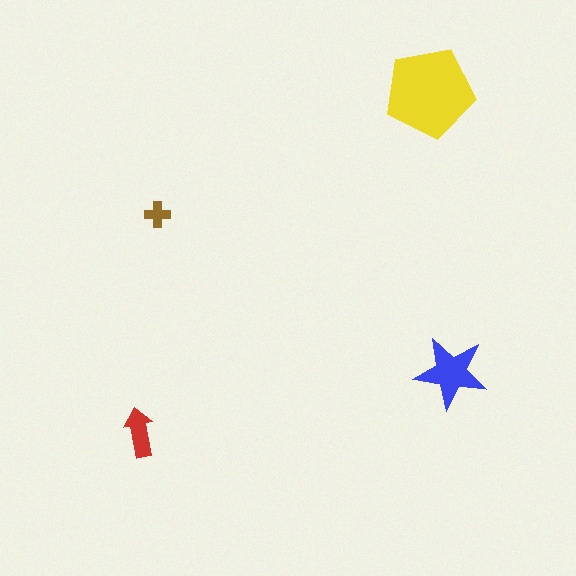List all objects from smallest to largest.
The brown cross, the red arrow, the blue star, the yellow pentagon.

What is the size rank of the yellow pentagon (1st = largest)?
1st.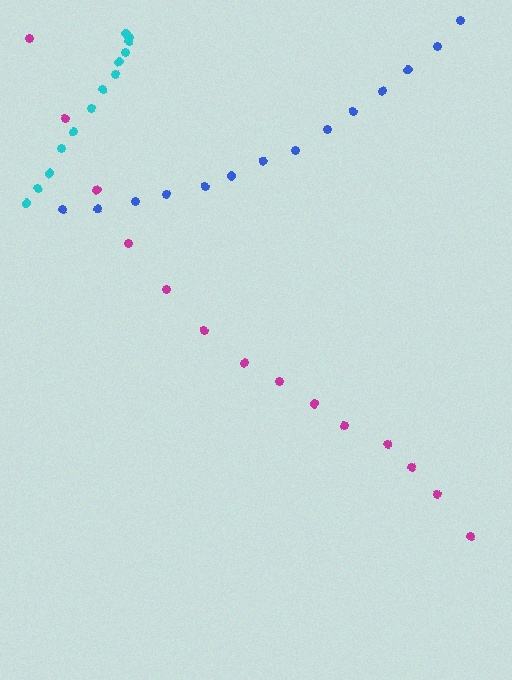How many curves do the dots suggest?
There are 3 distinct paths.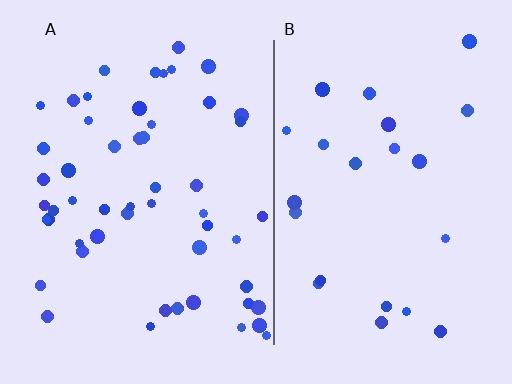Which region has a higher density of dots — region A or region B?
A (the left).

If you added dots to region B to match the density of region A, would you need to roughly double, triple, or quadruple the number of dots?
Approximately double.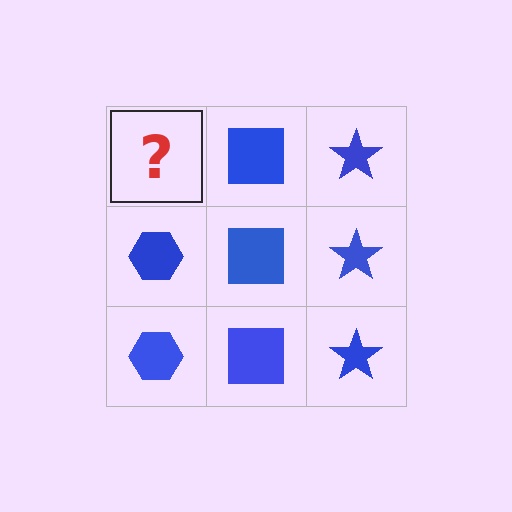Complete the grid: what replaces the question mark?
The question mark should be replaced with a blue hexagon.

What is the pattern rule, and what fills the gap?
The rule is that each column has a consistent shape. The gap should be filled with a blue hexagon.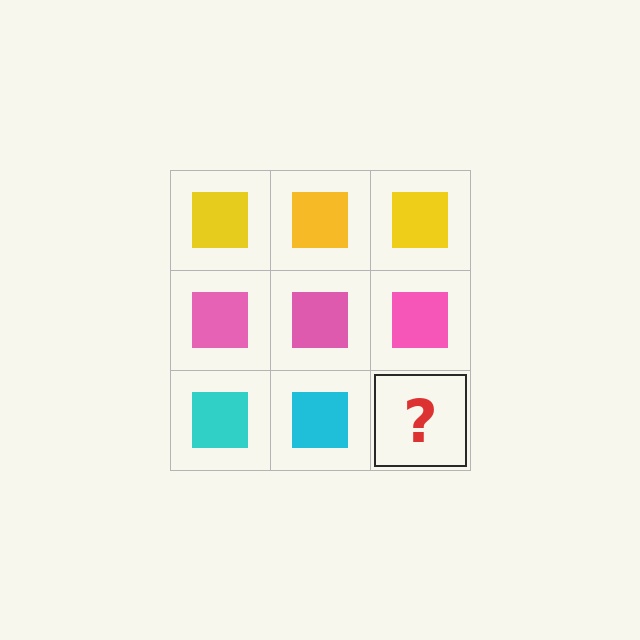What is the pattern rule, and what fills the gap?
The rule is that each row has a consistent color. The gap should be filled with a cyan square.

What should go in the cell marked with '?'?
The missing cell should contain a cyan square.